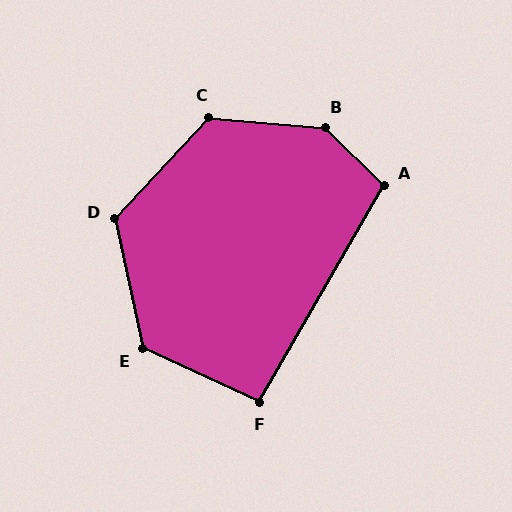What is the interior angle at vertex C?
Approximately 128 degrees (obtuse).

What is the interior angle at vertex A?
Approximately 105 degrees (obtuse).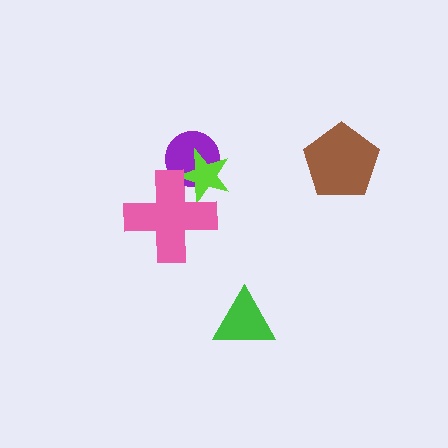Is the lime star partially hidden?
Yes, it is partially covered by another shape.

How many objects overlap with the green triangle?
0 objects overlap with the green triangle.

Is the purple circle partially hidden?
Yes, it is partially covered by another shape.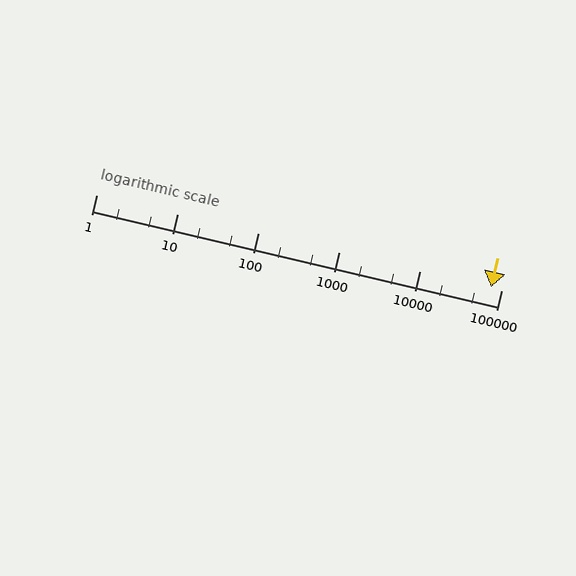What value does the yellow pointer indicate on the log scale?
The pointer indicates approximately 74000.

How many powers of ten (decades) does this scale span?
The scale spans 5 decades, from 1 to 100000.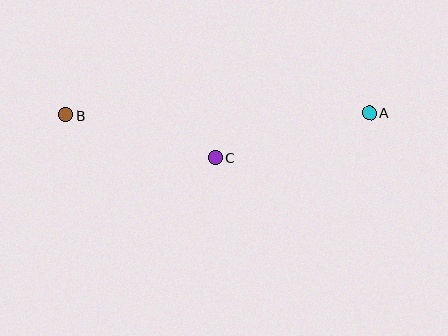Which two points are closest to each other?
Points B and C are closest to each other.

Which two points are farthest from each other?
Points A and B are farthest from each other.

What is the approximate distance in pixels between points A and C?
The distance between A and C is approximately 161 pixels.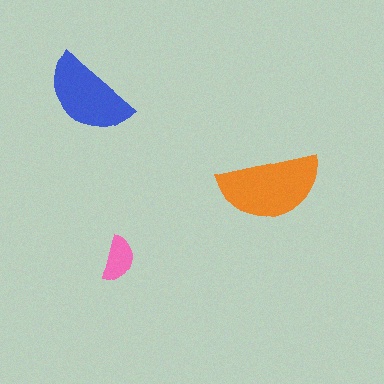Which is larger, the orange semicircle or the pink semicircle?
The orange one.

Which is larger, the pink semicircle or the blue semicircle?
The blue one.